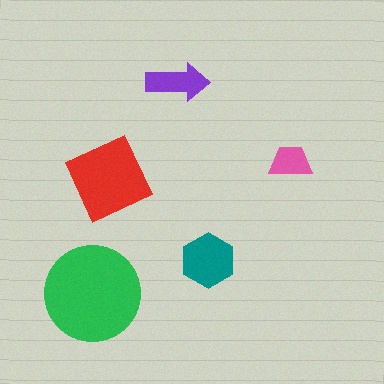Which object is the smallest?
The pink trapezoid.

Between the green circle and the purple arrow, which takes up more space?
The green circle.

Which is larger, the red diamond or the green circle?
The green circle.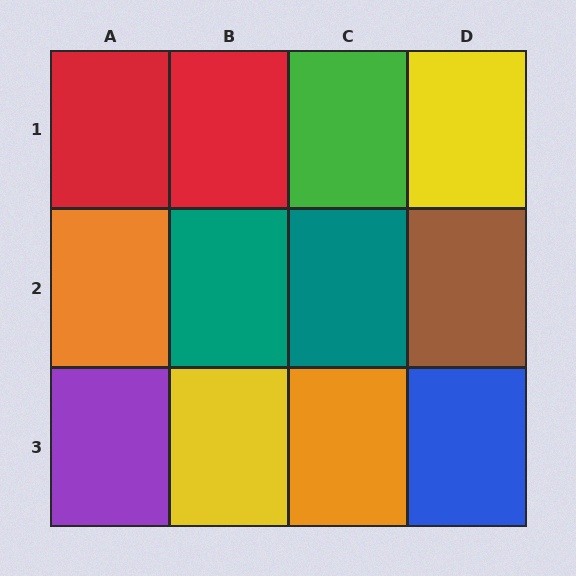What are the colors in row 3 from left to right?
Purple, yellow, orange, blue.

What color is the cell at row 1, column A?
Red.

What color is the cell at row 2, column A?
Orange.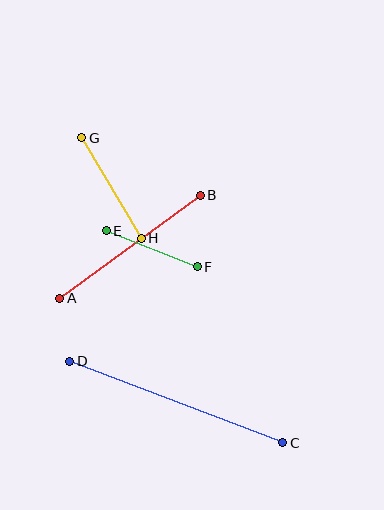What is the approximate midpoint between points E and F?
The midpoint is at approximately (152, 249) pixels.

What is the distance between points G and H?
The distance is approximately 117 pixels.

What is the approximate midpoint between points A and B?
The midpoint is at approximately (130, 247) pixels.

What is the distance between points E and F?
The distance is approximately 98 pixels.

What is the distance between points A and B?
The distance is approximately 174 pixels.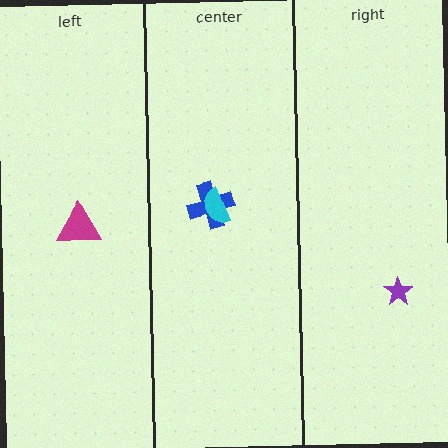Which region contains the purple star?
The right region.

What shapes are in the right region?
The purple star.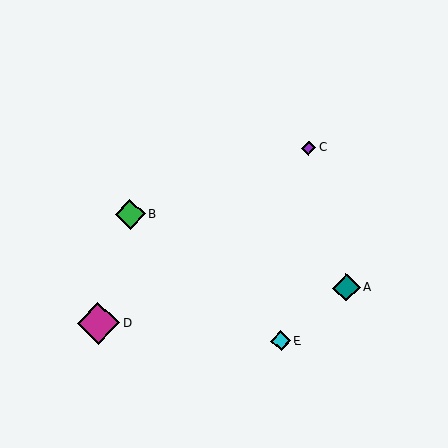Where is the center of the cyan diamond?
The center of the cyan diamond is at (281, 341).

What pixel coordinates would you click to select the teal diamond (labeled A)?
Click at (346, 288) to select the teal diamond A.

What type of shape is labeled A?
Shape A is a teal diamond.